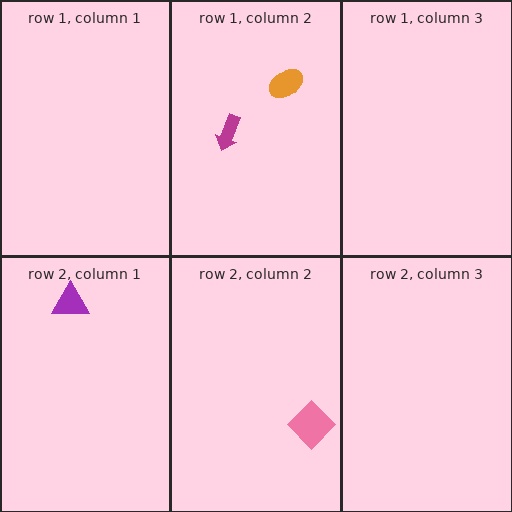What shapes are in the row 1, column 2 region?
The magenta arrow, the orange ellipse.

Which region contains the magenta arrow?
The row 1, column 2 region.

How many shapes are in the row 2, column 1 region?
1.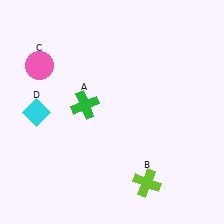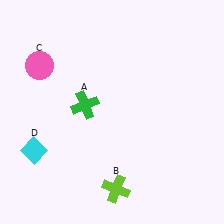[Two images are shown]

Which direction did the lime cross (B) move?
The lime cross (B) moved left.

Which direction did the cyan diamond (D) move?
The cyan diamond (D) moved down.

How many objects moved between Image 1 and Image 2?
2 objects moved between the two images.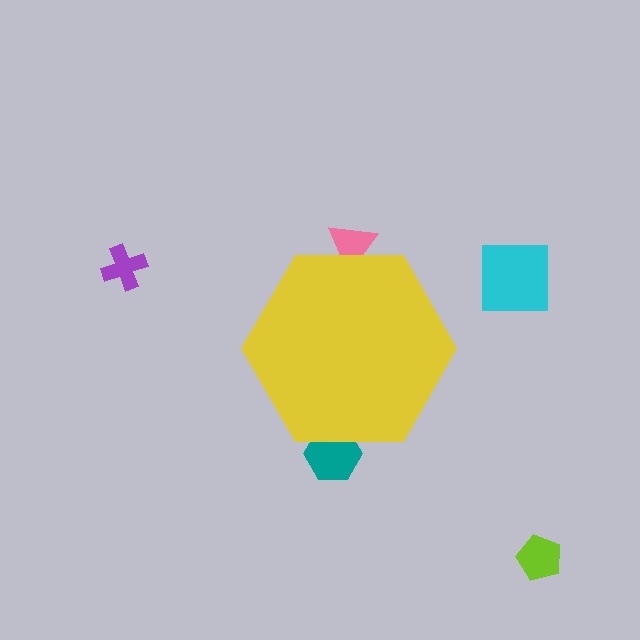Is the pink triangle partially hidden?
Yes, the pink triangle is partially hidden behind the yellow hexagon.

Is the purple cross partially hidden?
No, the purple cross is fully visible.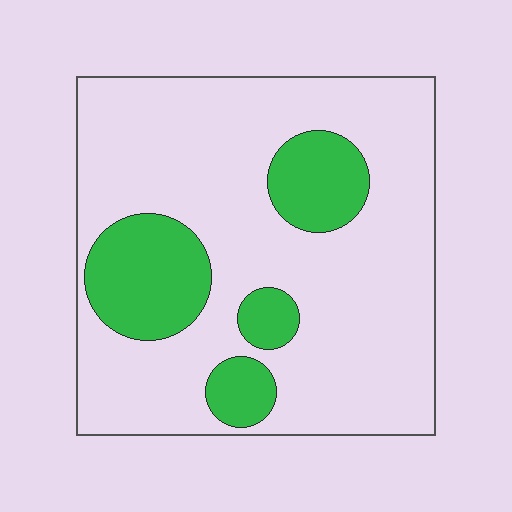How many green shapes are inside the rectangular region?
4.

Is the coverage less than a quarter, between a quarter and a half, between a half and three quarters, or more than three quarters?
Less than a quarter.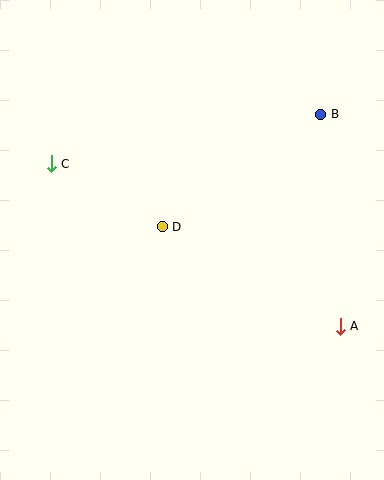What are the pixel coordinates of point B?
Point B is at (321, 114).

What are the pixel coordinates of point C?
Point C is at (51, 164).